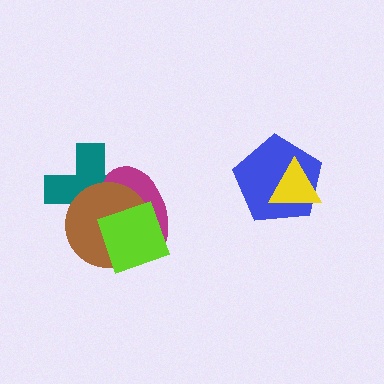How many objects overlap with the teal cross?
3 objects overlap with the teal cross.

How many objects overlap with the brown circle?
3 objects overlap with the brown circle.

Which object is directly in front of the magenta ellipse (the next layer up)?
The brown circle is directly in front of the magenta ellipse.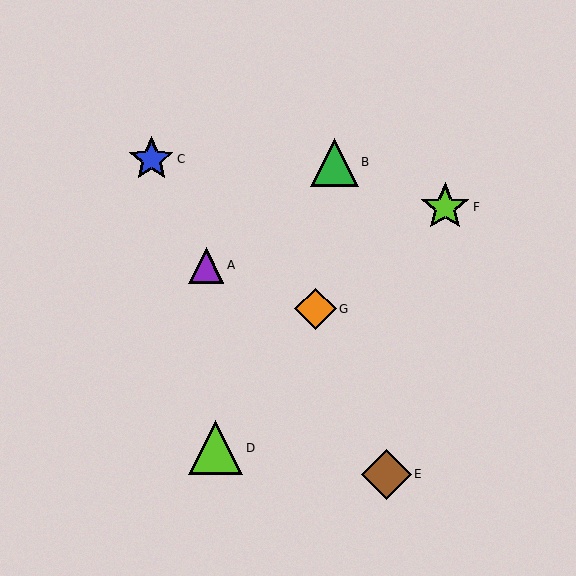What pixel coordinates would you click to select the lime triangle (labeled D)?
Click at (216, 448) to select the lime triangle D.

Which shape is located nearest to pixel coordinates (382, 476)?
The brown diamond (labeled E) at (387, 474) is nearest to that location.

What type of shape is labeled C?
Shape C is a blue star.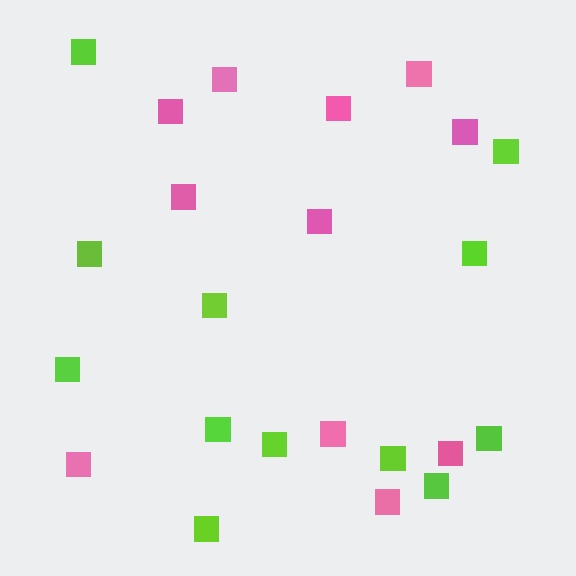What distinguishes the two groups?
There are 2 groups: one group of lime squares (12) and one group of pink squares (11).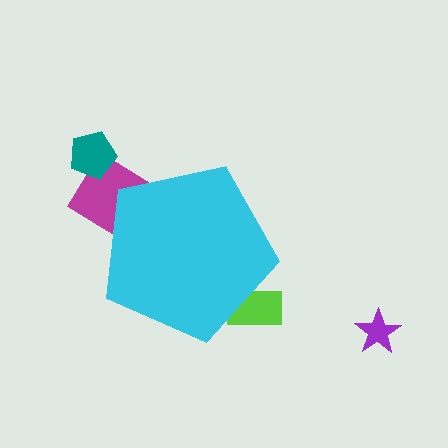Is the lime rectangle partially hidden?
Yes, the lime rectangle is partially hidden behind the cyan pentagon.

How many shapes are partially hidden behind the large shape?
2 shapes are partially hidden.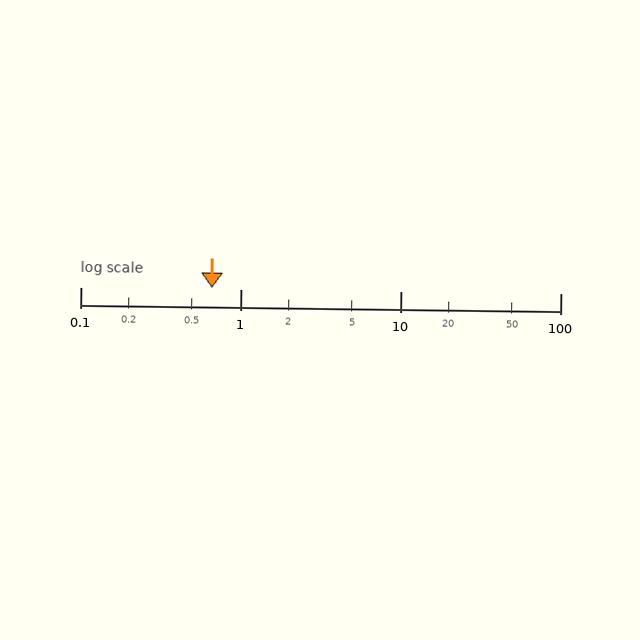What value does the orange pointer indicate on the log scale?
The pointer indicates approximately 0.66.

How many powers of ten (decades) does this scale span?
The scale spans 3 decades, from 0.1 to 100.